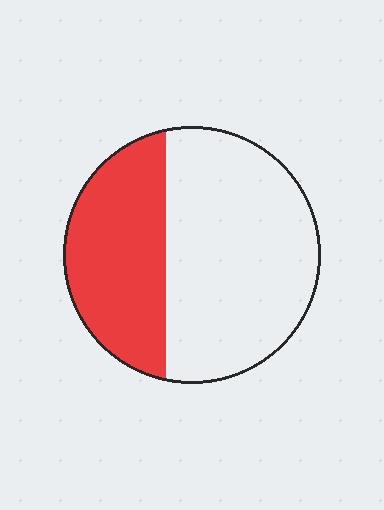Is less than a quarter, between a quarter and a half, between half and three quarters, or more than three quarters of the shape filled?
Between a quarter and a half.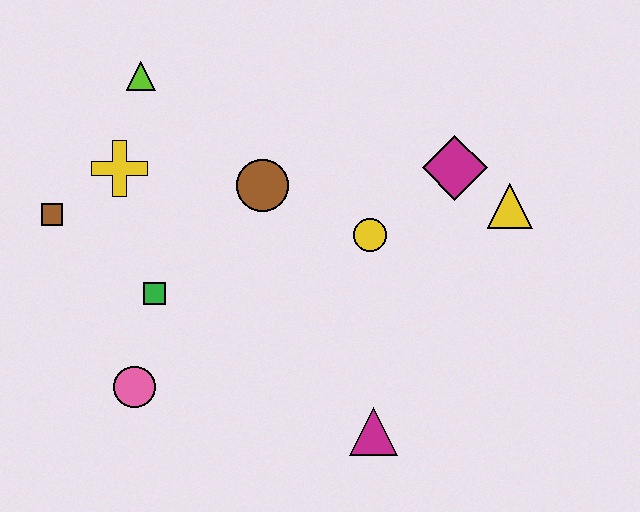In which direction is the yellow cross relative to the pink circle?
The yellow cross is above the pink circle.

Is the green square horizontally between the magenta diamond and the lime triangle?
Yes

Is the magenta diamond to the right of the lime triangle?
Yes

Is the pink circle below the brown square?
Yes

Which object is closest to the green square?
The pink circle is closest to the green square.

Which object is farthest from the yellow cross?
The yellow triangle is farthest from the yellow cross.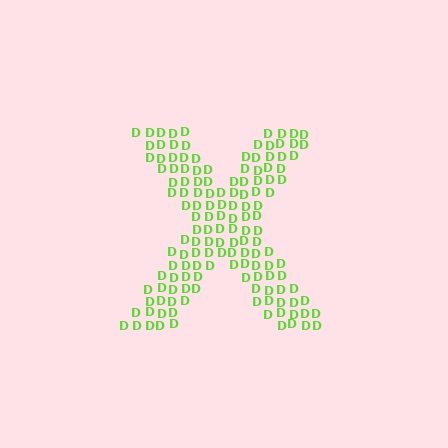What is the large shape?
The large shape is the letter X.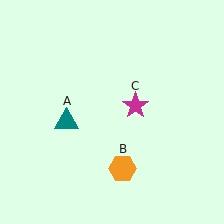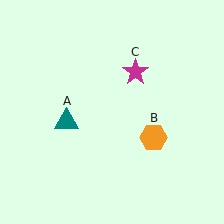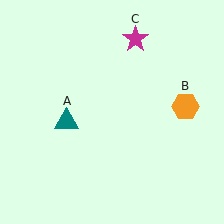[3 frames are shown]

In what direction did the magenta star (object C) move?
The magenta star (object C) moved up.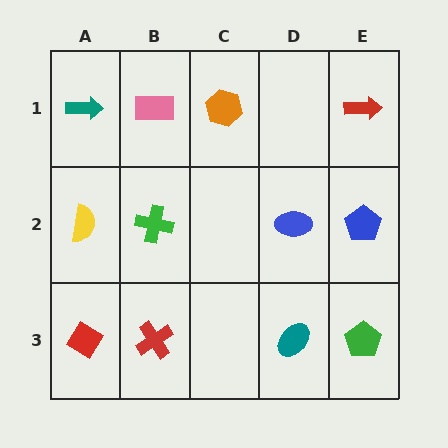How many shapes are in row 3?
4 shapes.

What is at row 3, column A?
A red diamond.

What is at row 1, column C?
An orange hexagon.